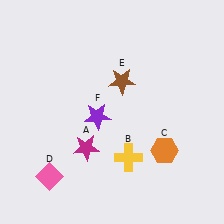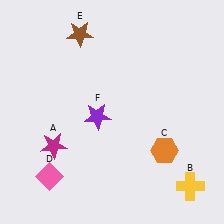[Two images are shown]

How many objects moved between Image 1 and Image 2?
3 objects moved between the two images.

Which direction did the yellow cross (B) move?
The yellow cross (B) moved right.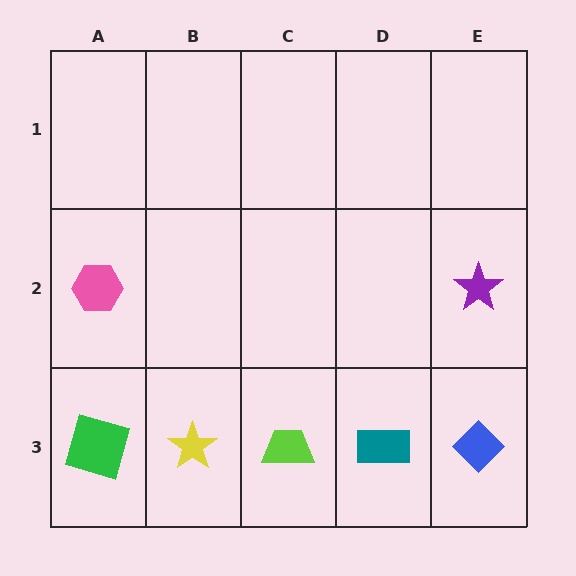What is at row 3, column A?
A green square.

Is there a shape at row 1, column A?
No, that cell is empty.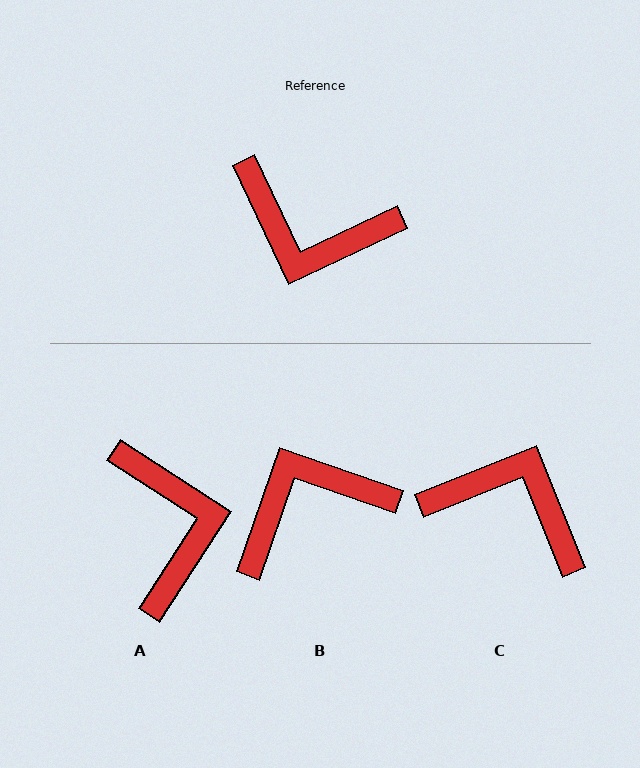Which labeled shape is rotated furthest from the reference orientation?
C, about 177 degrees away.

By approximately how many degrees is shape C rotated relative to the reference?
Approximately 177 degrees counter-clockwise.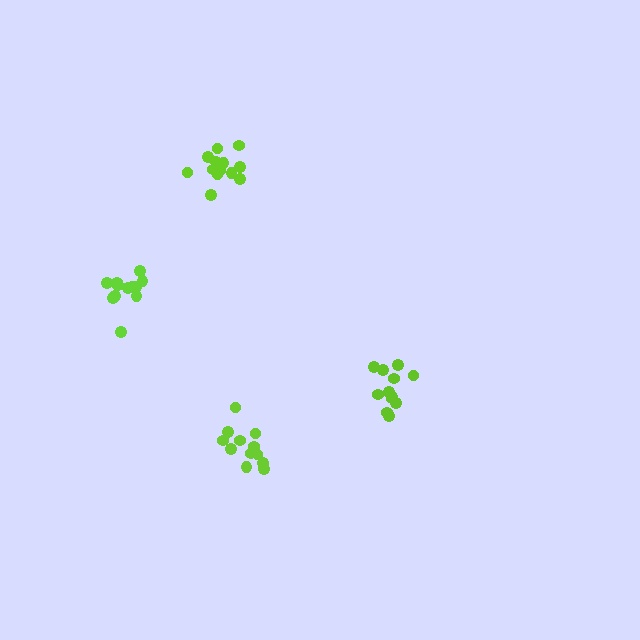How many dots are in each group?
Group 1: 12 dots, Group 2: 12 dots, Group 3: 13 dots, Group 4: 12 dots (49 total).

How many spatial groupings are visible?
There are 4 spatial groupings.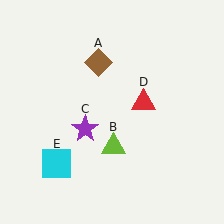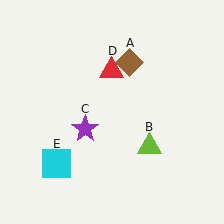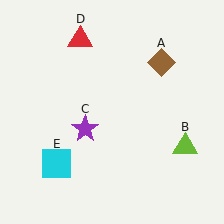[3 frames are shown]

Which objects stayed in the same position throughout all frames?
Purple star (object C) and cyan square (object E) remained stationary.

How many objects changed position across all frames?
3 objects changed position: brown diamond (object A), lime triangle (object B), red triangle (object D).